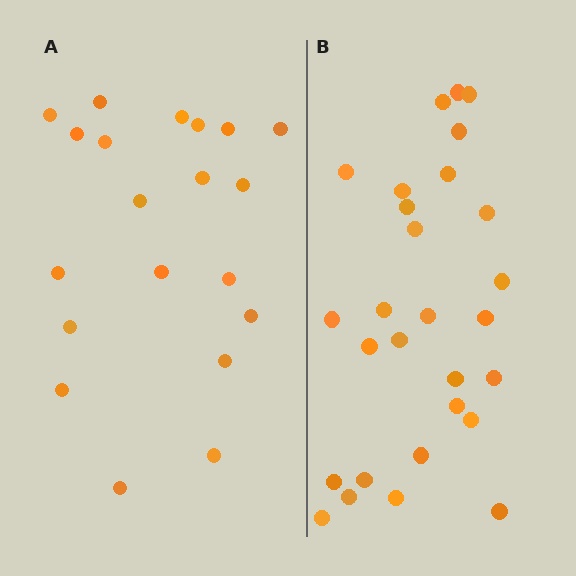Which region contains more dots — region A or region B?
Region B (the right region) has more dots.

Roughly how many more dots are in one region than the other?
Region B has roughly 8 or so more dots than region A.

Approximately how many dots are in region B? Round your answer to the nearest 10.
About 30 dots. (The exact count is 28, which rounds to 30.)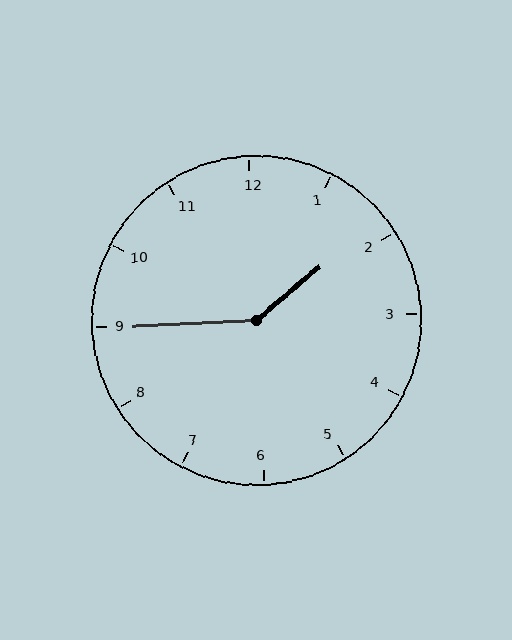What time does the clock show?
1:45.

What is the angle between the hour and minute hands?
Approximately 142 degrees.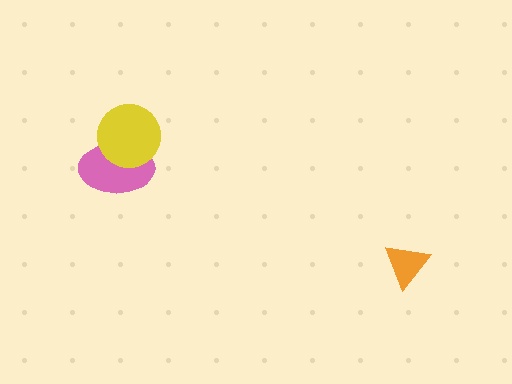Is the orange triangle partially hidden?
No, no other shape covers it.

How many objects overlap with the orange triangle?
0 objects overlap with the orange triangle.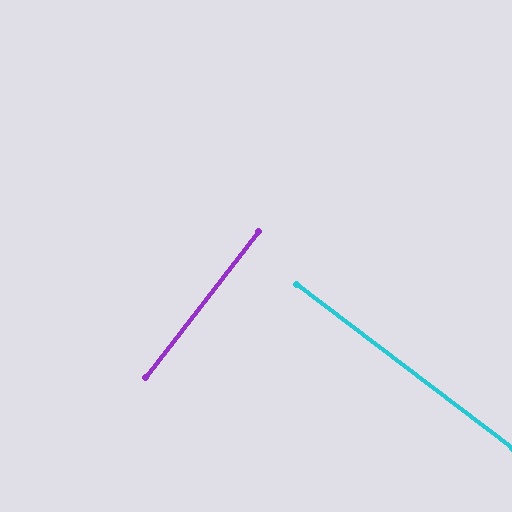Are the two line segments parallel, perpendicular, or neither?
Perpendicular — they meet at approximately 89°.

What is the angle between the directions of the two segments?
Approximately 89 degrees.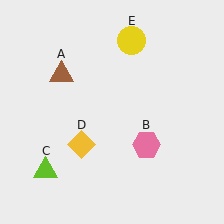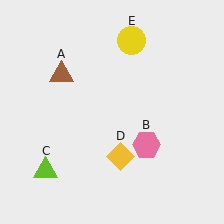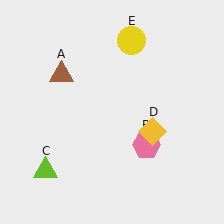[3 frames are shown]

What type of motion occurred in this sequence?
The yellow diamond (object D) rotated counterclockwise around the center of the scene.